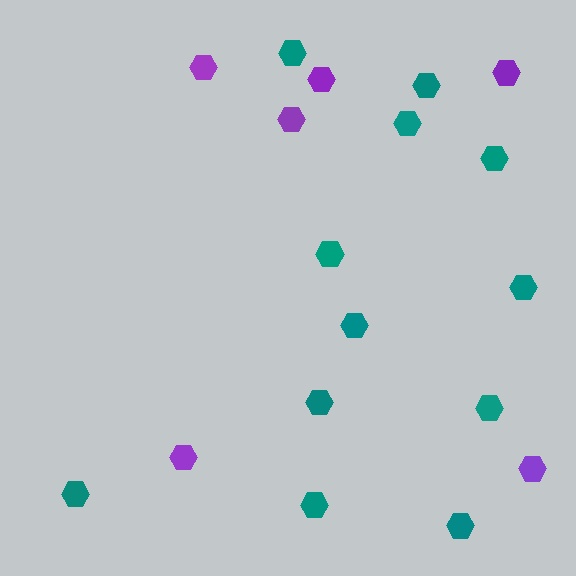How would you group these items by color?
There are 2 groups: one group of teal hexagons (12) and one group of purple hexagons (6).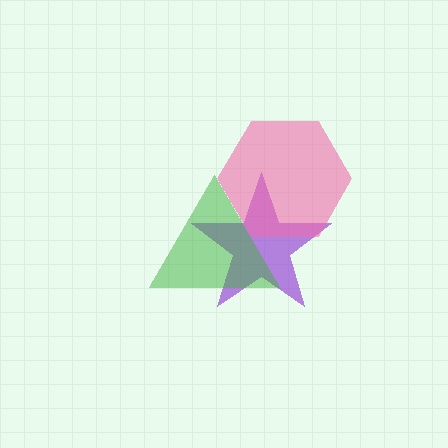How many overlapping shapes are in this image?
There are 3 overlapping shapes in the image.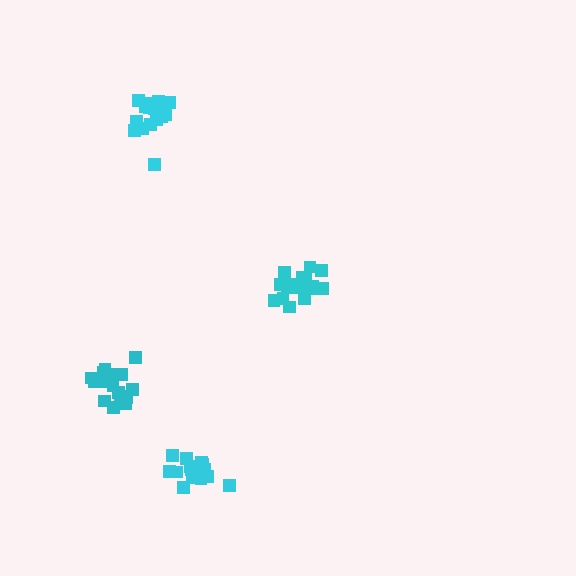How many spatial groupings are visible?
There are 4 spatial groupings.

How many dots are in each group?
Group 1: 17 dots, Group 2: 19 dots, Group 3: 15 dots, Group 4: 18 dots (69 total).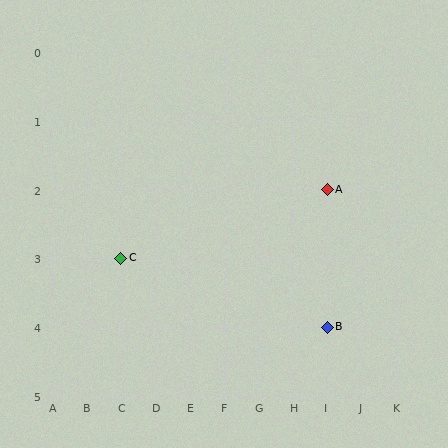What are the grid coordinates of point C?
Point C is at grid coordinates (C, 3).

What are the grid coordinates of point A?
Point A is at grid coordinates (I, 2).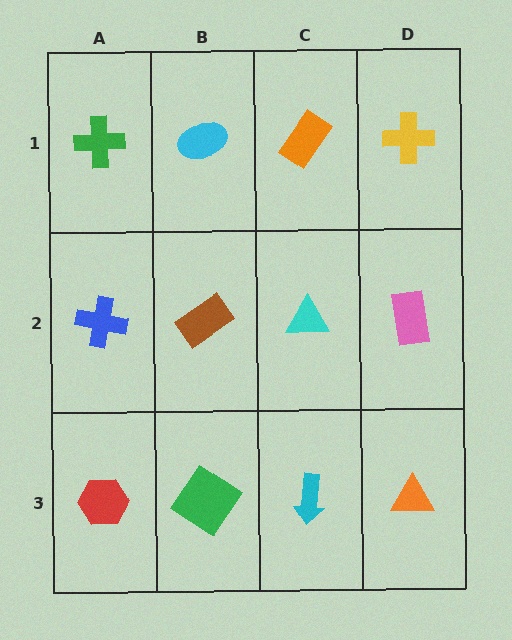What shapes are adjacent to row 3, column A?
A blue cross (row 2, column A), a green diamond (row 3, column B).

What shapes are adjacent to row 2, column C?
An orange rectangle (row 1, column C), a cyan arrow (row 3, column C), a brown rectangle (row 2, column B), a pink rectangle (row 2, column D).